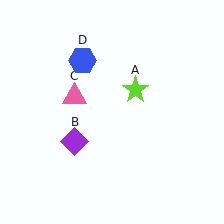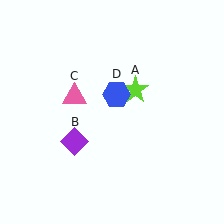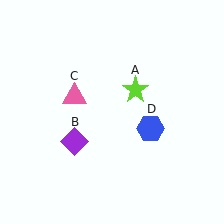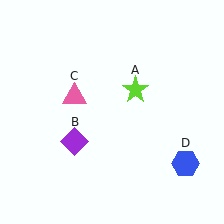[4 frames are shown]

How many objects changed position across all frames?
1 object changed position: blue hexagon (object D).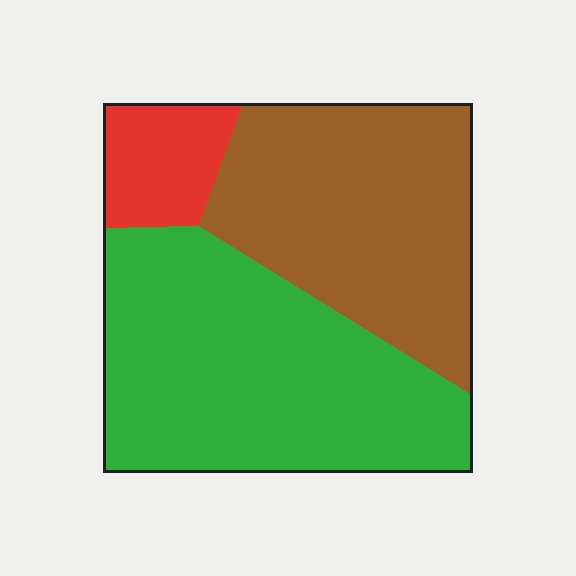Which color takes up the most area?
Green, at roughly 50%.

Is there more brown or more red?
Brown.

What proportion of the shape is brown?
Brown covers roughly 40% of the shape.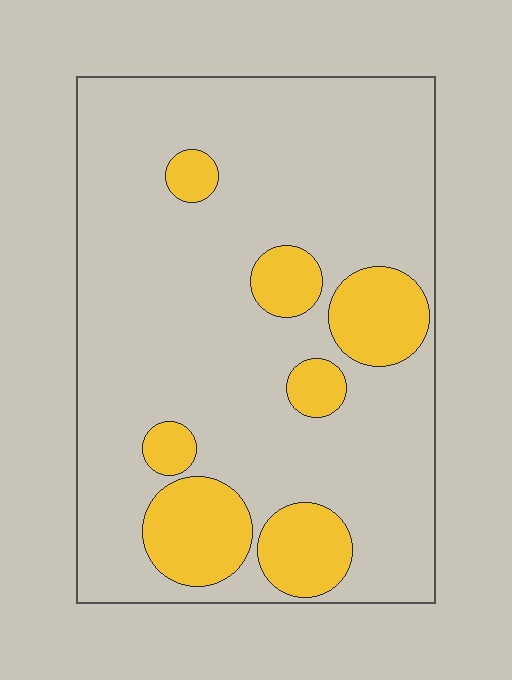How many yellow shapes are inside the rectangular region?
7.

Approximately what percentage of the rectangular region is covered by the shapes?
Approximately 20%.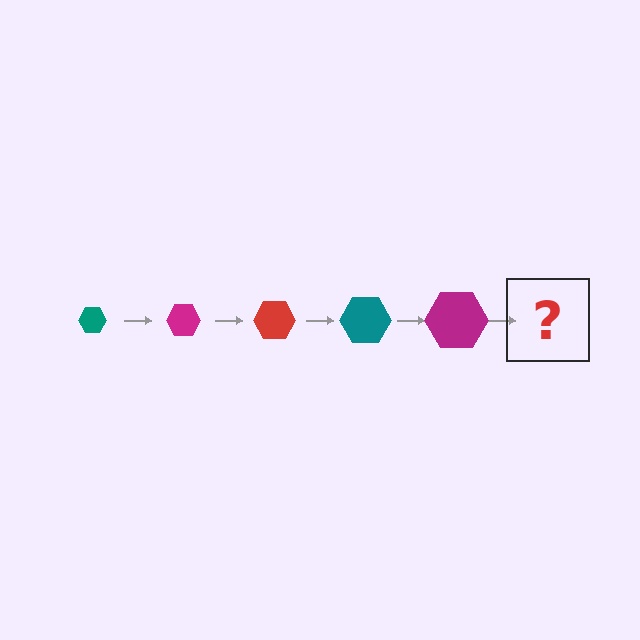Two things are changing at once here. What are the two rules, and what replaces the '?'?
The two rules are that the hexagon grows larger each step and the color cycles through teal, magenta, and red. The '?' should be a red hexagon, larger than the previous one.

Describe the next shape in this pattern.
It should be a red hexagon, larger than the previous one.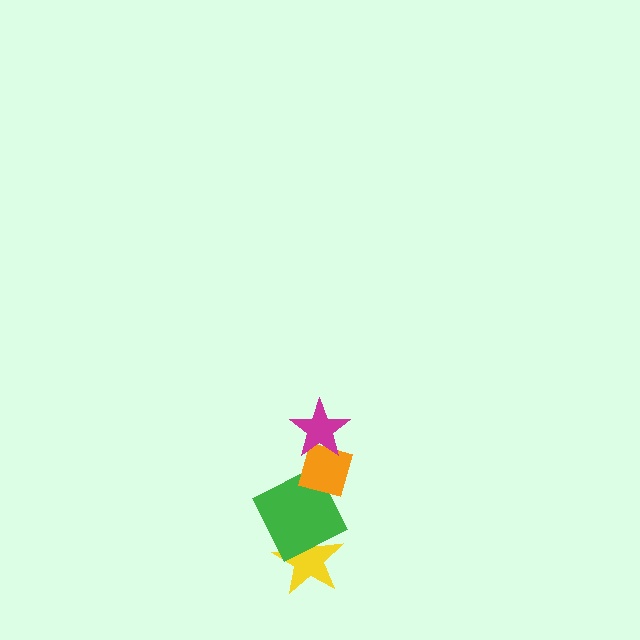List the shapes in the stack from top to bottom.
From top to bottom: the magenta star, the orange diamond, the green square, the yellow star.